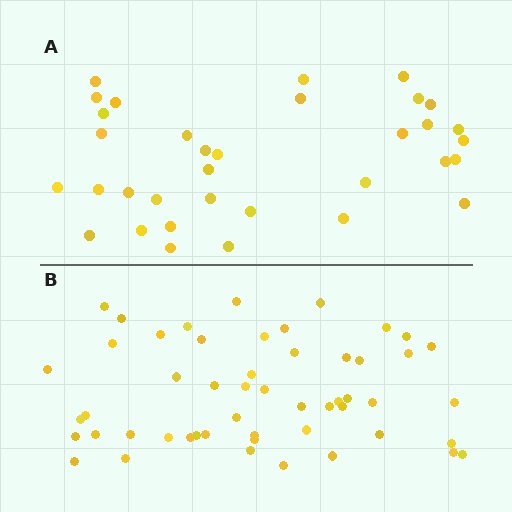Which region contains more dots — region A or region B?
Region B (the bottom region) has more dots.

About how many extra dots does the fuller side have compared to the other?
Region B has approximately 20 more dots than region A.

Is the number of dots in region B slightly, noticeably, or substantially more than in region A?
Region B has substantially more. The ratio is roughly 1.5 to 1.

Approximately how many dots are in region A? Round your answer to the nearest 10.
About 30 dots. (The exact count is 34, which rounds to 30.)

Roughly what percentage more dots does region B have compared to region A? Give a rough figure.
About 55% more.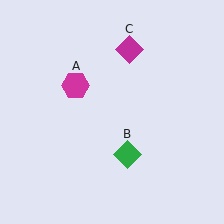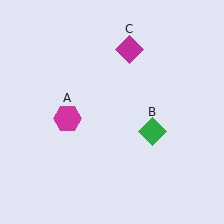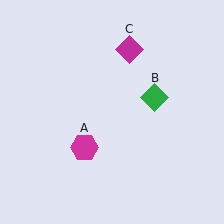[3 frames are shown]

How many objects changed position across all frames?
2 objects changed position: magenta hexagon (object A), green diamond (object B).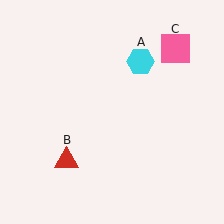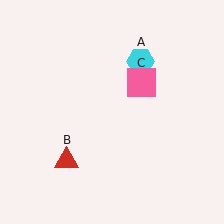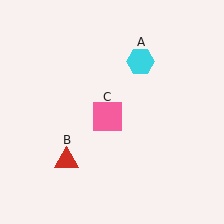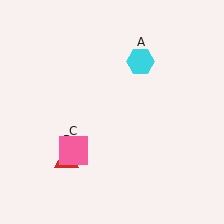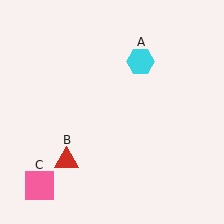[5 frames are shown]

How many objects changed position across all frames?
1 object changed position: pink square (object C).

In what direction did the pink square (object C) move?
The pink square (object C) moved down and to the left.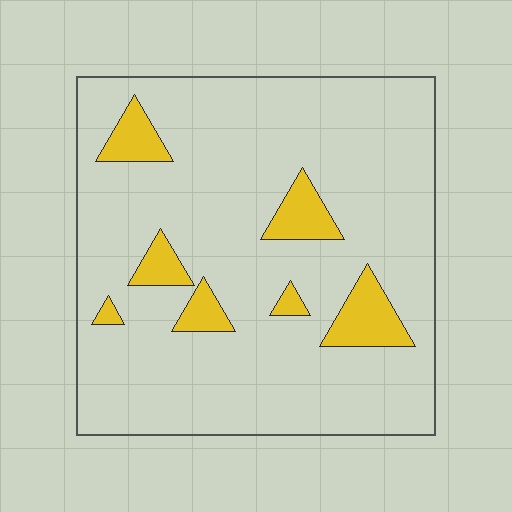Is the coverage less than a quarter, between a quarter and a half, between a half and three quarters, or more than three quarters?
Less than a quarter.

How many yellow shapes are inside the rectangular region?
7.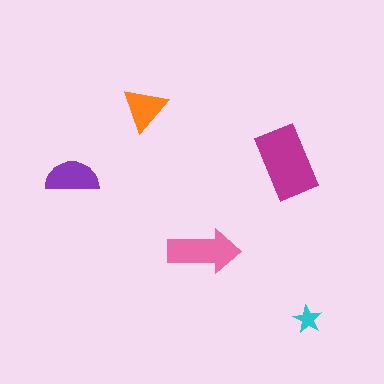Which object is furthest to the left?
The purple semicircle is leftmost.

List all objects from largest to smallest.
The magenta rectangle, the pink arrow, the purple semicircle, the orange triangle, the cyan star.